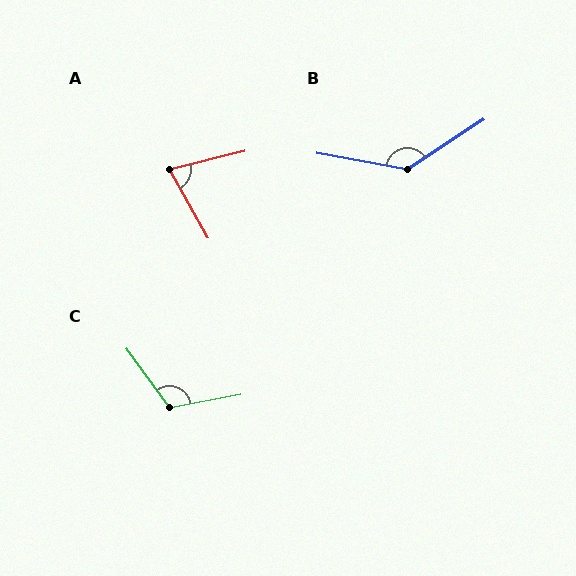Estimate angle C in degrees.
Approximately 115 degrees.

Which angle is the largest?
B, at approximately 136 degrees.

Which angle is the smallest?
A, at approximately 74 degrees.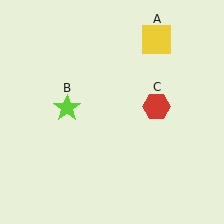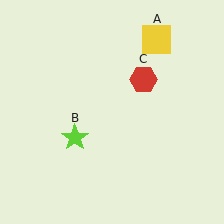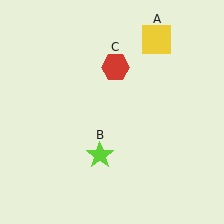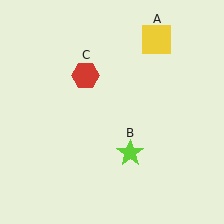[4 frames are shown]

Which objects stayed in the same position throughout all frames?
Yellow square (object A) remained stationary.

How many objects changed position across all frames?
2 objects changed position: lime star (object B), red hexagon (object C).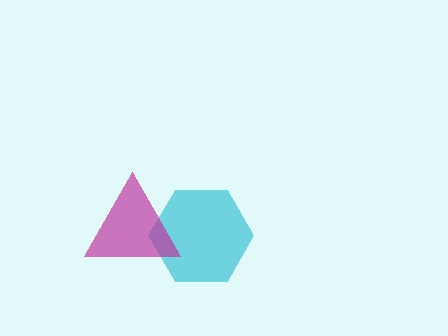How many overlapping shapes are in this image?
There are 2 overlapping shapes in the image.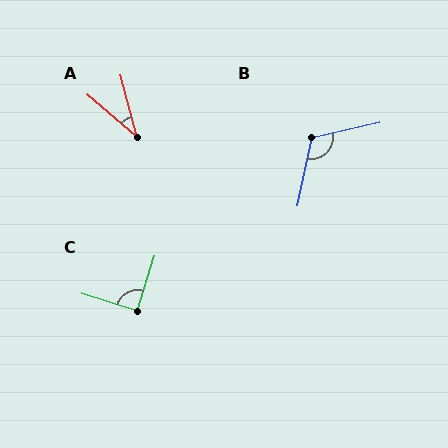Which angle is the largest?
B, at approximately 115 degrees.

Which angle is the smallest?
A, at approximately 35 degrees.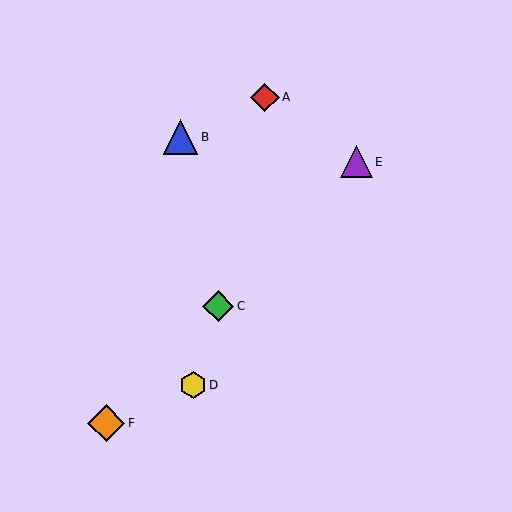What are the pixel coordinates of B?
Object B is at (181, 137).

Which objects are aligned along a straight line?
Objects C, E, F are aligned along a straight line.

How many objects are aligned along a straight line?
3 objects (C, E, F) are aligned along a straight line.